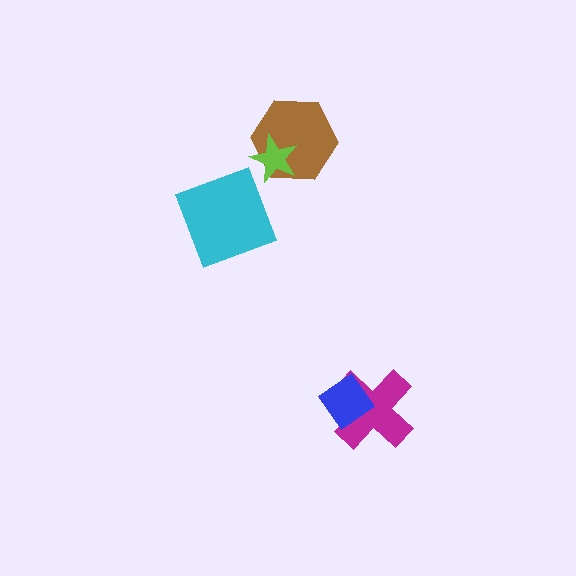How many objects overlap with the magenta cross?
1 object overlaps with the magenta cross.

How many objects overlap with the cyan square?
0 objects overlap with the cyan square.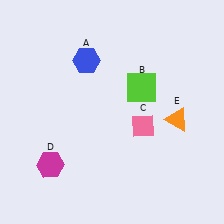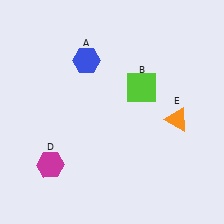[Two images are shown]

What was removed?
The pink diamond (C) was removed in Image 2.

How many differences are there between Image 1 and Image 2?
There is 1 difference between the two images.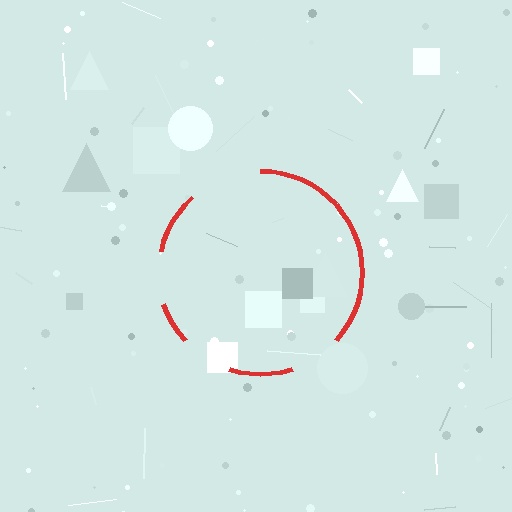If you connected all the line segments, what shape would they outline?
They would outline a circle.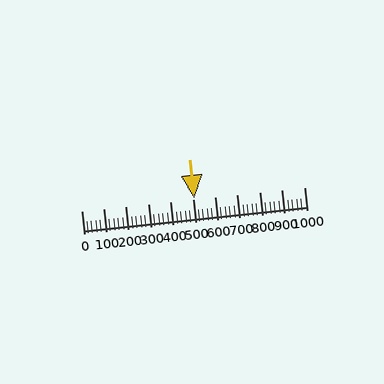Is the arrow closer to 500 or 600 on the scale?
The arrow is closer to 500.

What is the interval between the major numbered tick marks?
The major tick marks are spaced 100 units apart.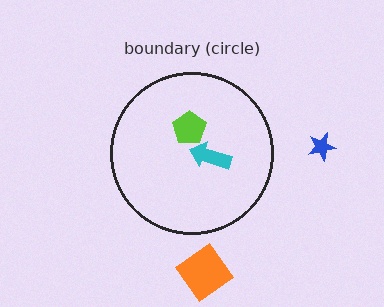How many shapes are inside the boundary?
2 inside, 2 outside.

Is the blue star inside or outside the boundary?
Outside.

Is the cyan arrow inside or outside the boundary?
Inside.